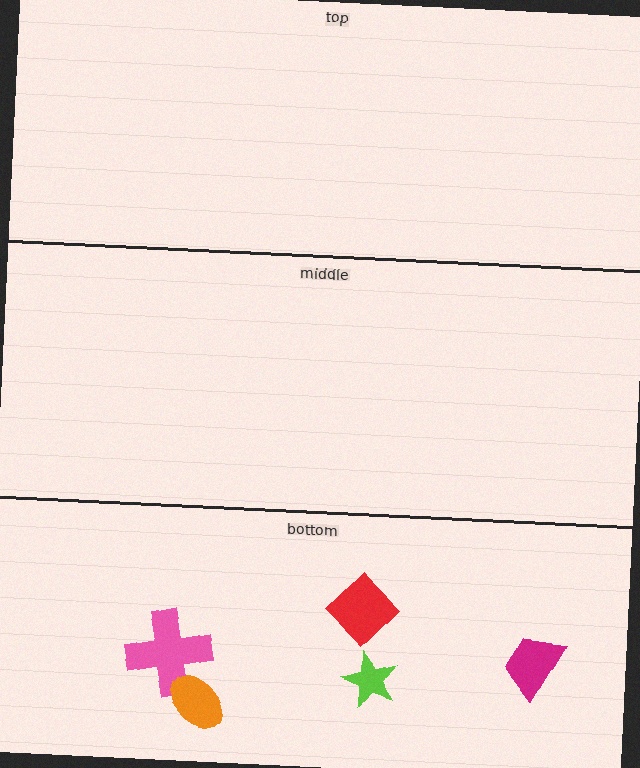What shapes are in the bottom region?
The pink cross, the lime star, the magenta trapezoid, the orange ellipse, the red diamond.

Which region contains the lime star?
The bottom region.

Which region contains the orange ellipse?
The bottom region.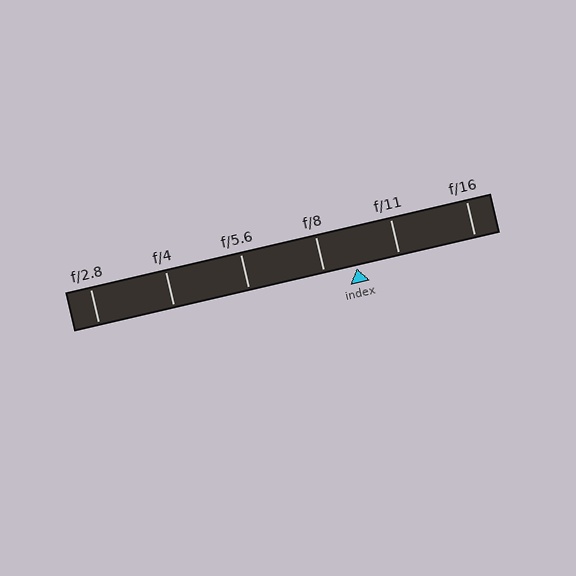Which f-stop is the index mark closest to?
The index mark is closest to f/8.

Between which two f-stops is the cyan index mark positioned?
The index mark is between f/8 and f/11.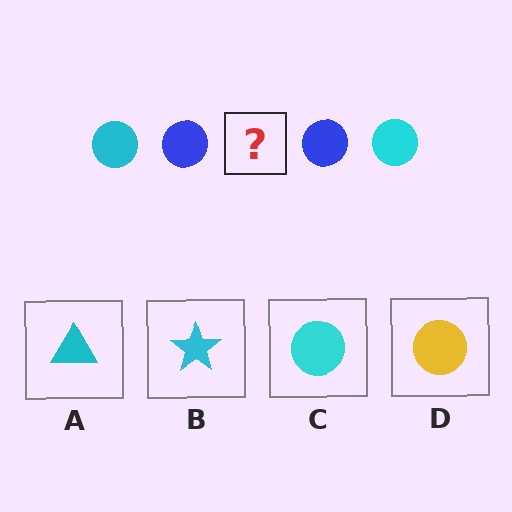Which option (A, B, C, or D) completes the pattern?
C.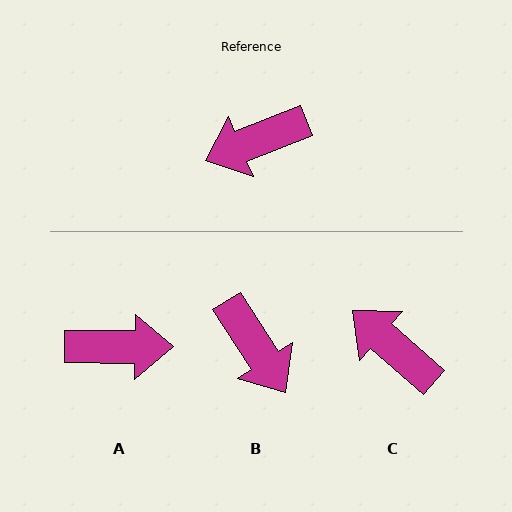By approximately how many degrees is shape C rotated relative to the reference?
Approximately 63 degrees clockwise.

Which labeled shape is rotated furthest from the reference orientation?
A, about 158 degrees away.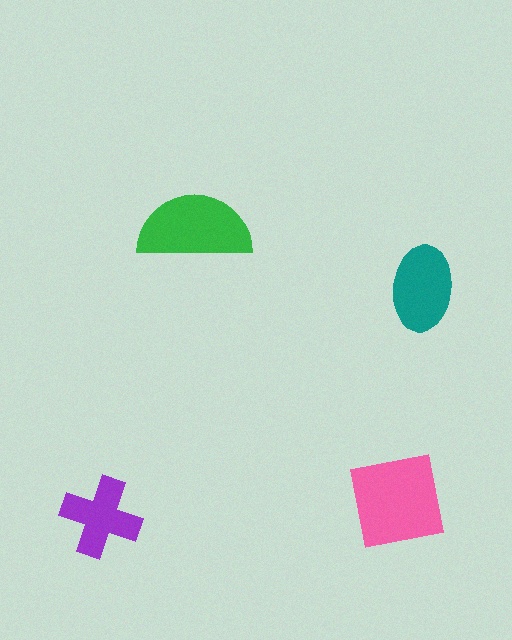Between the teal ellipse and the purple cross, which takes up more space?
The teal ellipse.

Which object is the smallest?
The purple cross.